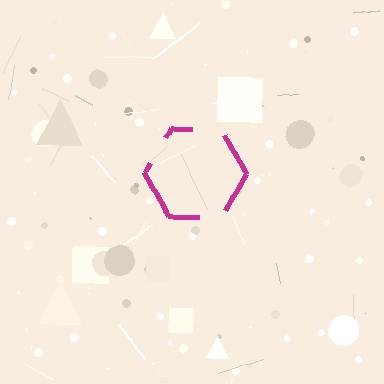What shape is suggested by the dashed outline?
The dashed outline suggests a hexagon.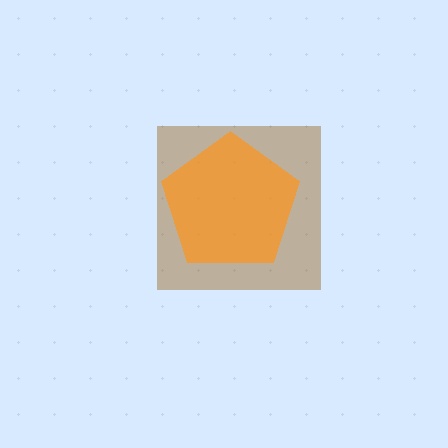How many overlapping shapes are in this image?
There are 2 overlapping shapes in the image.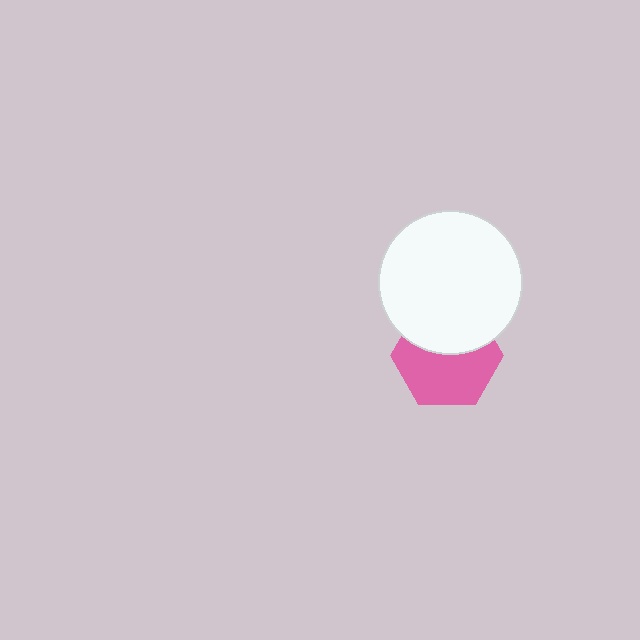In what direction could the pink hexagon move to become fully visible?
The pink hexagon could move down. That would shift it out from behind the white circle entirely.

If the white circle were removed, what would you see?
You would see the complete pink hexagon.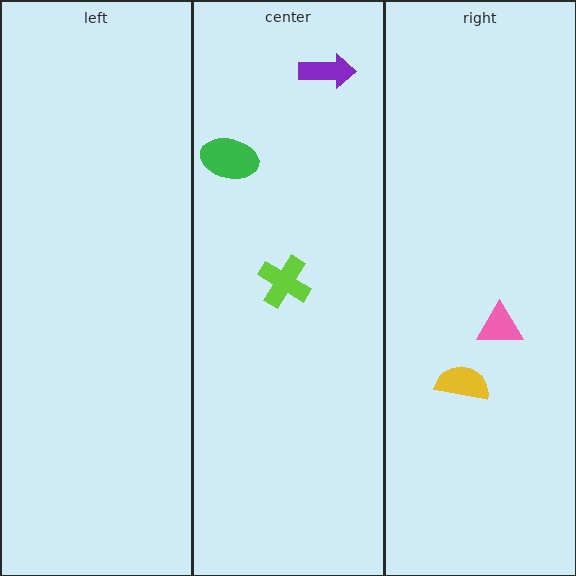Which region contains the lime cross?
The center region.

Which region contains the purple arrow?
The center region.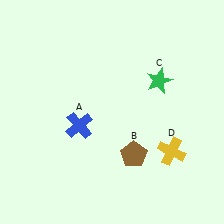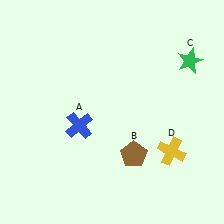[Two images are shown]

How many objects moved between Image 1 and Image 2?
1 object moved between the two images.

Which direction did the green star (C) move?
The green star (C) moved right.